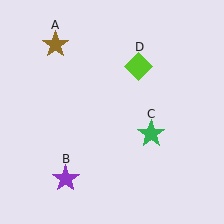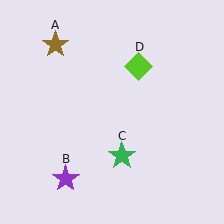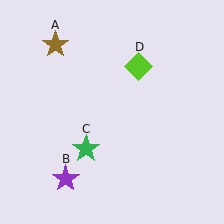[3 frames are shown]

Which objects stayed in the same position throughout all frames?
Brown star (object A) and purple star (object B) and lime diamond (object D) remained stationary.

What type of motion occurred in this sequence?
The green star (object C) rotated clockwise around the center of the scene.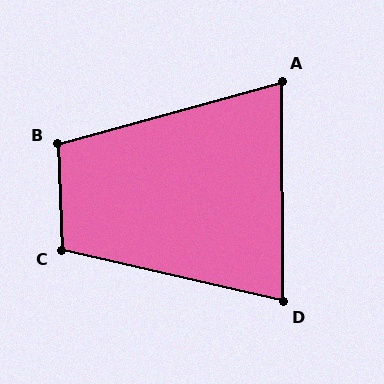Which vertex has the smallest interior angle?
A, at approximately 75 degrees.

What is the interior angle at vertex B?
Approximately 103 degrees (obtuse).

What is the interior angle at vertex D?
Approximately 77 degrees (acute).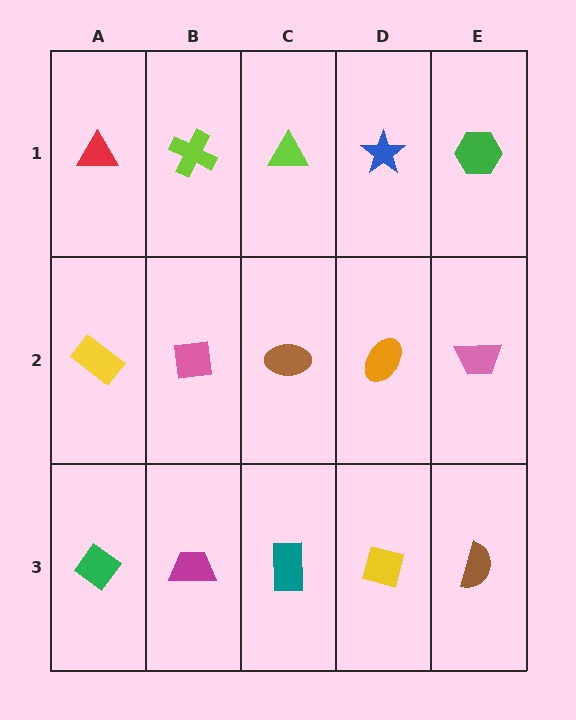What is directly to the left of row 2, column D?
A brown ellipse.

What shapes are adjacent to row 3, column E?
A pink trapezoid (row 2, column E), a yellow square (row 3, column D).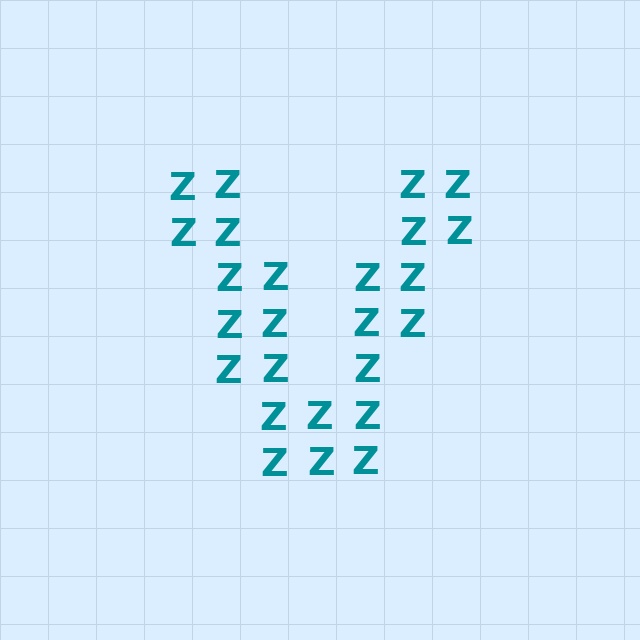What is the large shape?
The large shape is the letter V.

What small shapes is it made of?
It is made of small letter Z's.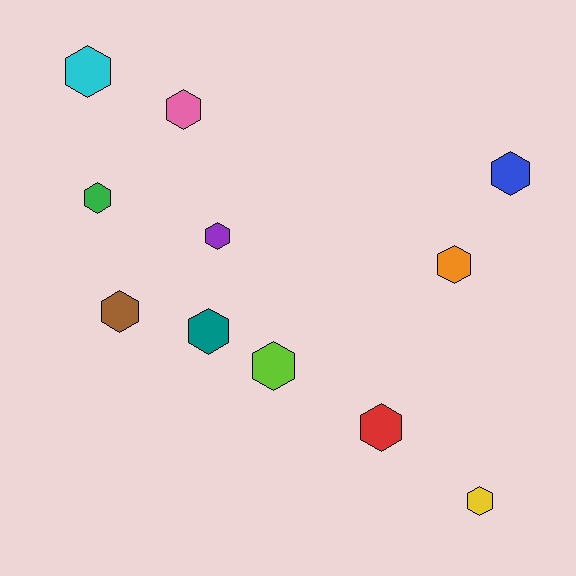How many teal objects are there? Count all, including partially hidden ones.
There is 1 teal object.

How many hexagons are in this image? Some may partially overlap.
There are 11 hexagons.